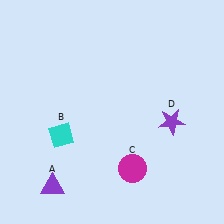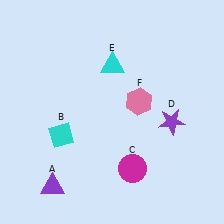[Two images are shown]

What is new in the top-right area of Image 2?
A cyan triangle (E) was added in the top-right area of Image 2.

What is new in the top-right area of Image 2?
A pink hexagon (F) was added in the top-right area of Image 2.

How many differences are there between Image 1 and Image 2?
There are 2 differences between the two images.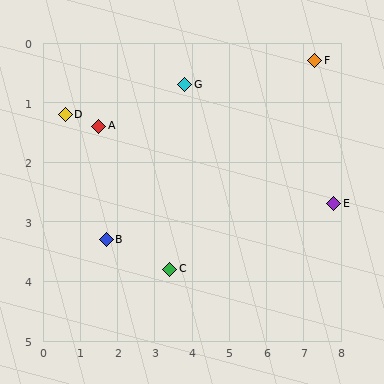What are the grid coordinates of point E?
Point E is at approximately (7.8, 2.7).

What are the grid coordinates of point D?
Point D is at approximately (0.6, 1.2).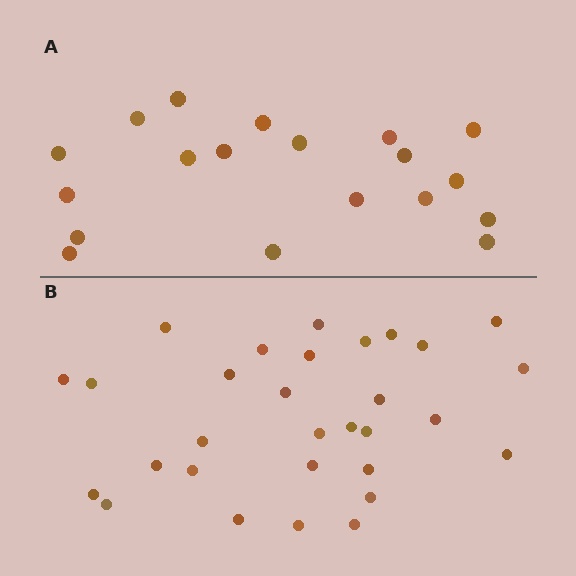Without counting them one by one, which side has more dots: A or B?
Region B (the bottom region) has more dots.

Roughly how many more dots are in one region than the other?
Region B has roughly 12 or so more dots than region A.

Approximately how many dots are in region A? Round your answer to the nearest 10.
About 20 dots. (The exact count is 19, which rounds to 20.)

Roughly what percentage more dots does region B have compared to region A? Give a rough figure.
About 60% more.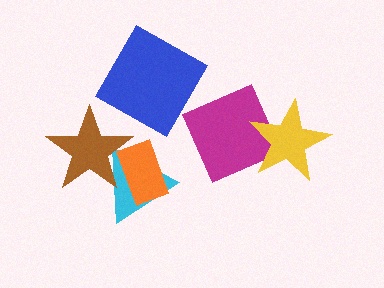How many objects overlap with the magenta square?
1 object overlaps with the magenta square.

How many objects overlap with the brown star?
2 objects overlap with the brown star.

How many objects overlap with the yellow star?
1 object overlaps with the yellow star.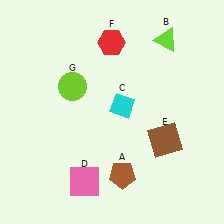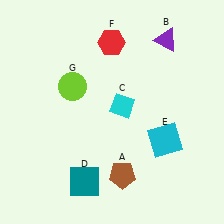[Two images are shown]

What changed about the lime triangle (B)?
In Image 1, B is lime. In Image 2, it changed to purple.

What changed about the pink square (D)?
In Image 1, D is pink. In Image 2, it changed to teal.